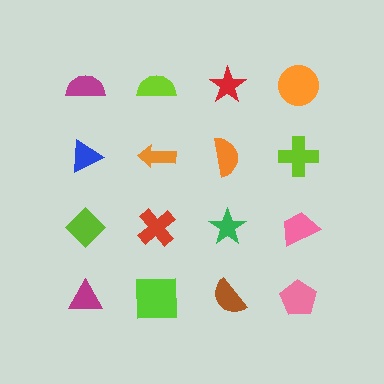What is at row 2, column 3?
An orange semicircle.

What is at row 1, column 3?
A red star.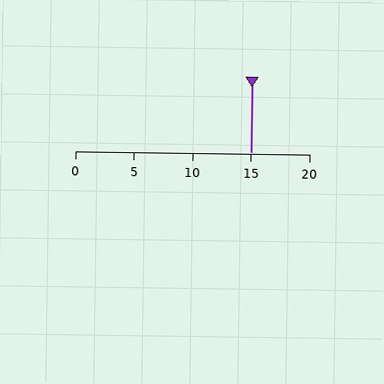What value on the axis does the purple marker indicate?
The marker indicates approximately 15.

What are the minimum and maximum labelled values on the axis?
The axis runs from 0 to 20.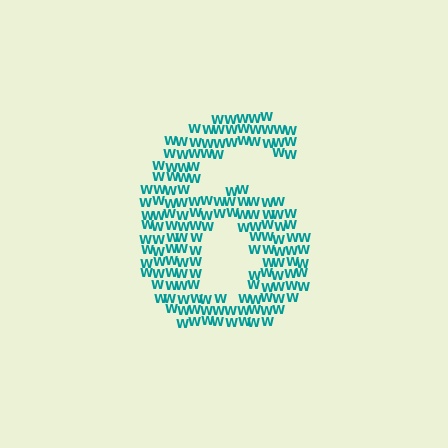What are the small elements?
The small elements are letter W's.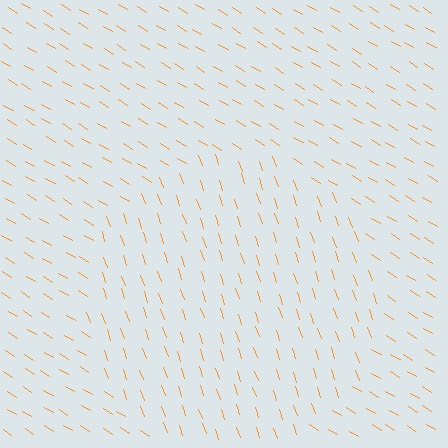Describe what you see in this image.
The image is filled with small orange line segments. A circle region in the image has lines oriented differently from the surrounding lines, creating a visible texture boundary.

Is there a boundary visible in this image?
Yes, there is a texture boundary formed by a change in line orientation.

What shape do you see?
I see a circle.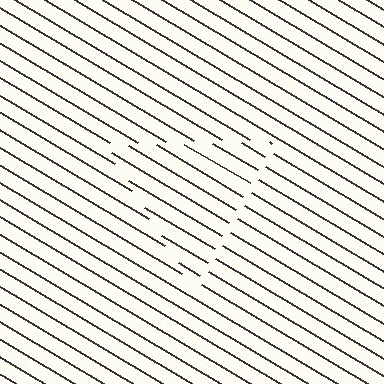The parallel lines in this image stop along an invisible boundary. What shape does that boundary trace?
An illusory triangle. The interior of the shape contains the same grating, shifted by half a period — the contour is defined by the phase discontinuity where line-ends from the inner and outer gratings abut.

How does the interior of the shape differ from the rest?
The interior of the shape contains the same grating, shifted by half a period — the contour is defined by the phase discontinuity where line-ends from the inner and outer gratings abut.